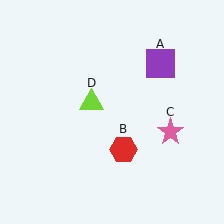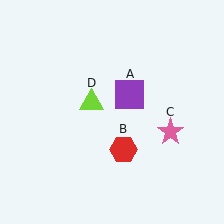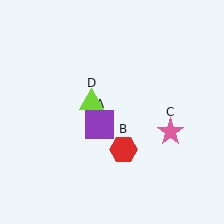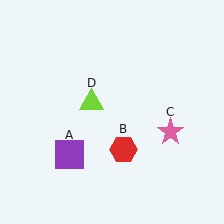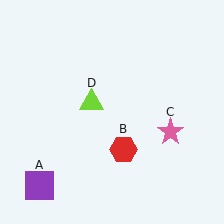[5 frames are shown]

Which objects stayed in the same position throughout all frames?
Red hexagon (object B) and pink star (object C) and lime triangle (object D) remained stationary.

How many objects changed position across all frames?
1 object changed position: purple square (object A).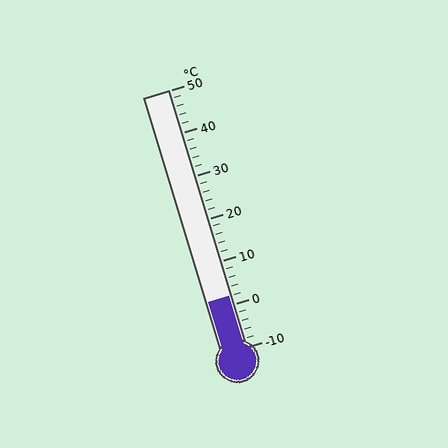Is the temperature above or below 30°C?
The temperature is below 30°C.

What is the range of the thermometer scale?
The thermometer scale ranges from -10°C to 50°C.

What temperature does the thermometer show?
The thermometer shows approximately 2°C.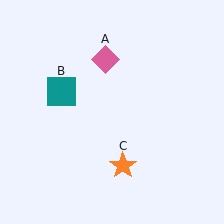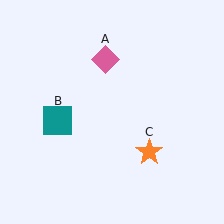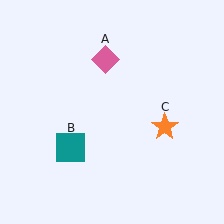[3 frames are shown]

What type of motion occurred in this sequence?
The teal square (object B), orange star (object C) rotated counterclockwise around the center of the scene.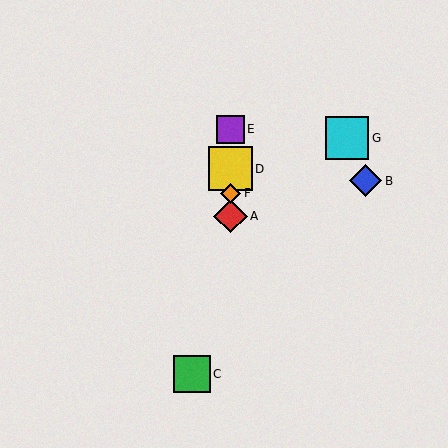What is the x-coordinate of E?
Object E is at x≈230.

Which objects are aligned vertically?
Objects A, D, E, F are aligned vertically.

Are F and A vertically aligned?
Yes, both are at x≈230.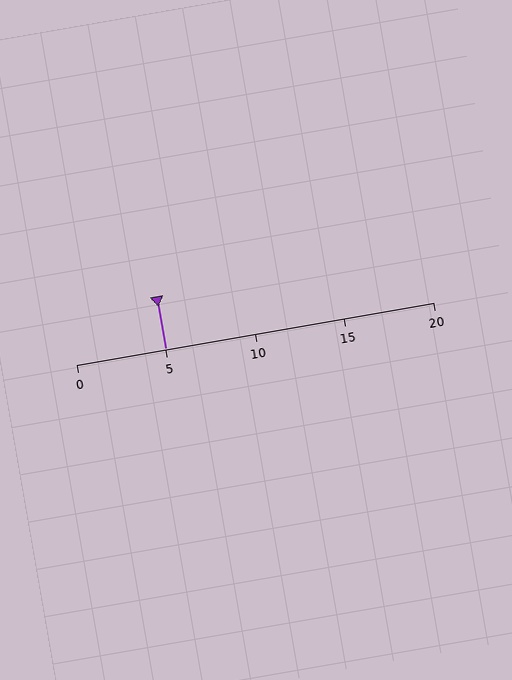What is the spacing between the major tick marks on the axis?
The major ticks are spaced 5 apart.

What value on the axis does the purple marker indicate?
The marker indicates approximately 5.